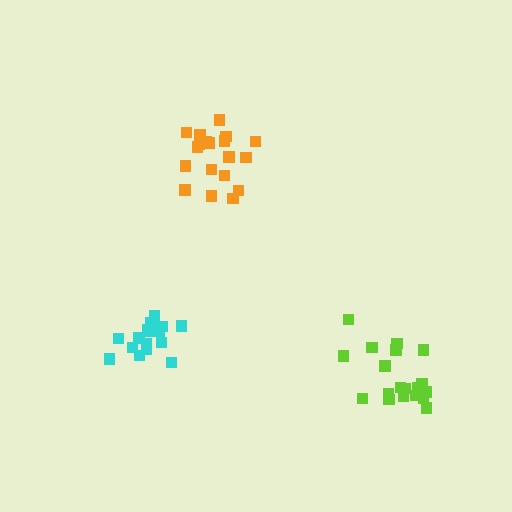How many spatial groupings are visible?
There are 3 spatial groupings.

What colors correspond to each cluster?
The clusters are colored: cyan, lime, orange.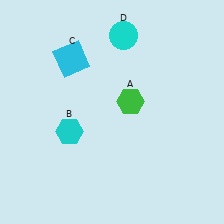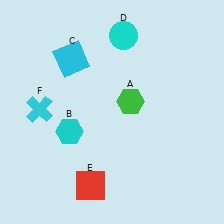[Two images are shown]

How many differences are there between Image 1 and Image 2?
There are 2 differences between the two images.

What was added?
A red square (E), a cyan cross (F) were added in Image 2.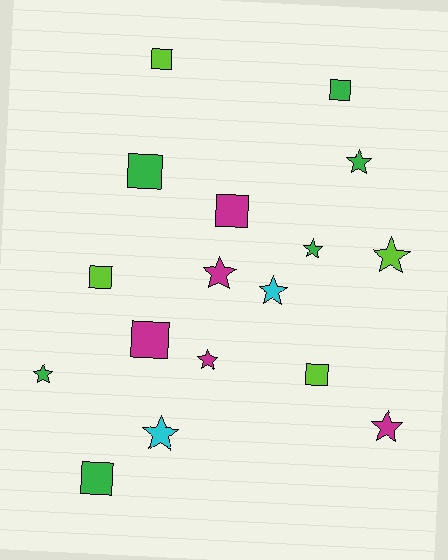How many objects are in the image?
There are 17 objects.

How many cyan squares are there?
There are no cyan squares.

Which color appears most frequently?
Green, with 6 objects.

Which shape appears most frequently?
Star, with 9 objects.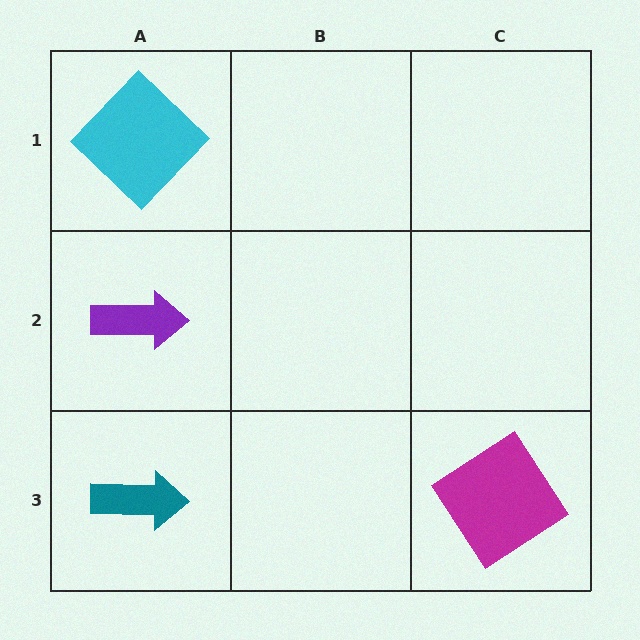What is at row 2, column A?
A purple arrow.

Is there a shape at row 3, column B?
No, that cell is empty.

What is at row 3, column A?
A teal arrow.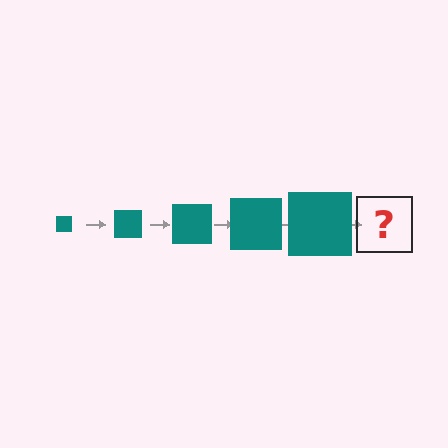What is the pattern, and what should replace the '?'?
The pattern is that the square gets progressively larger each step. The '?' should be a teal square, larger than the previous one.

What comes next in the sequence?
The next element should be a teal square, larger than the previous one.